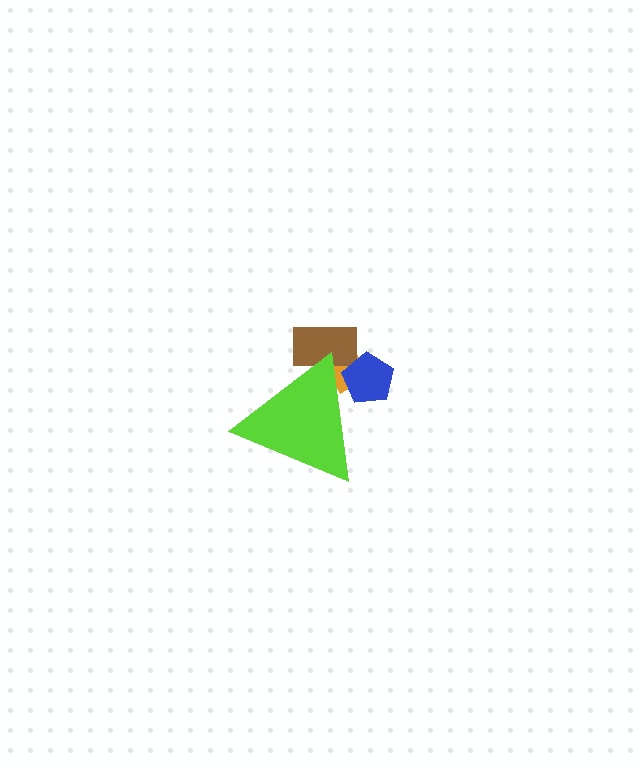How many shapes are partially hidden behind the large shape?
4 shapes are partially hidden.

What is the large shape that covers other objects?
A lime triangle.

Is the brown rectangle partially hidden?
Yes, the brown rectangle is partially hidden behind the lime triangle.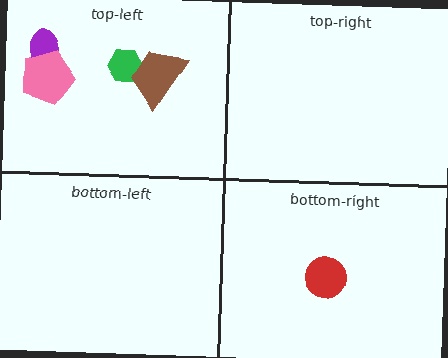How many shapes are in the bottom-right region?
1.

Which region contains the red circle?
The bottom-right region.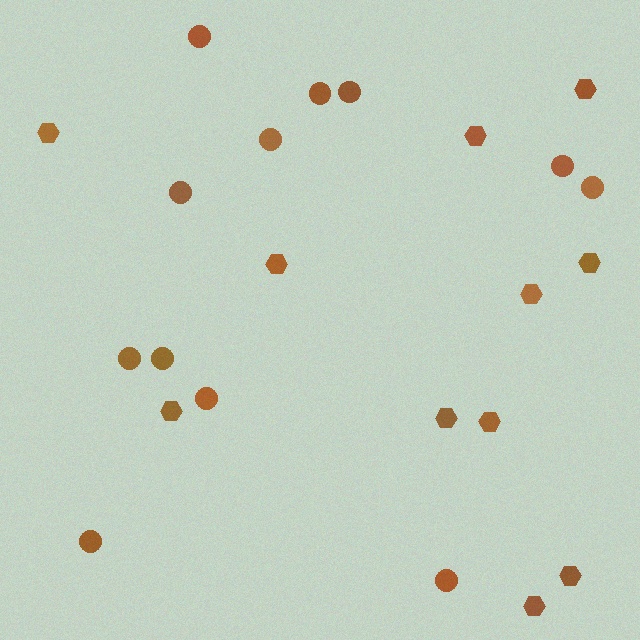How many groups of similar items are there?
There are 2 groups: one group of circles (12) and one group of hexagons (11).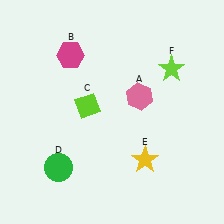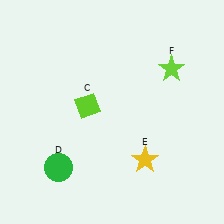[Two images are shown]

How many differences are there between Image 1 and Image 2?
There are 2 differences between the two images.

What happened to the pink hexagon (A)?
The pink hexagon (A) was removed in Image 2. It was in the top-right area of Image 1.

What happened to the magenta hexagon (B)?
The magenta hexagon (B) was removed in Image 2. It was in the top-left area of Image 1.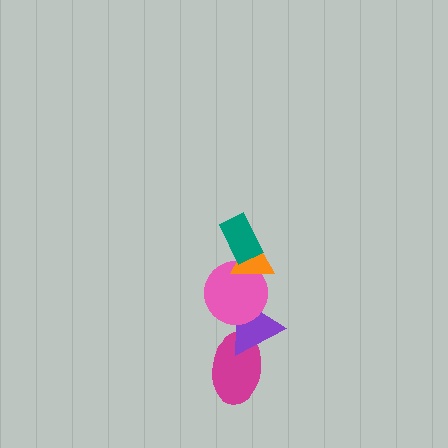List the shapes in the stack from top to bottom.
From top to bottom: the teal rectangle, the orange triangle, the pink circle, the purple triangle, the magenta ellipse.